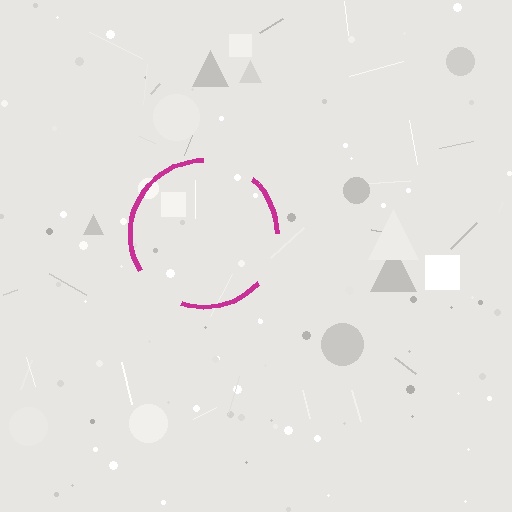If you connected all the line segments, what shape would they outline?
They would outline a circle.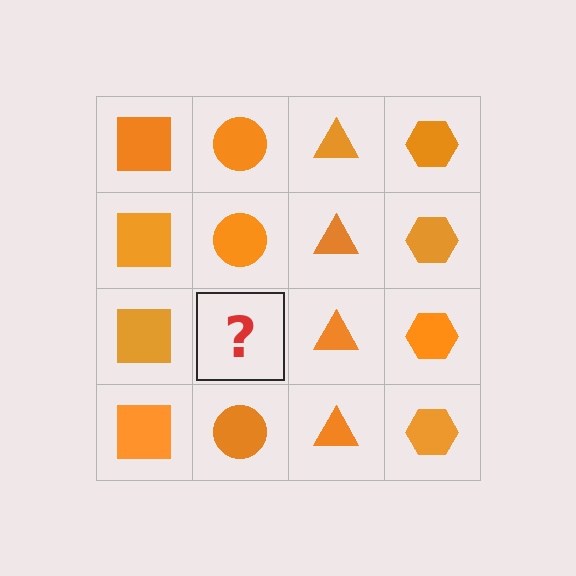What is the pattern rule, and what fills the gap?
The rule is that each column has a consistent shape. The gap should be filled with an orange circle.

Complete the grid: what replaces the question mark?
The question mark should be replaced with an orange circle.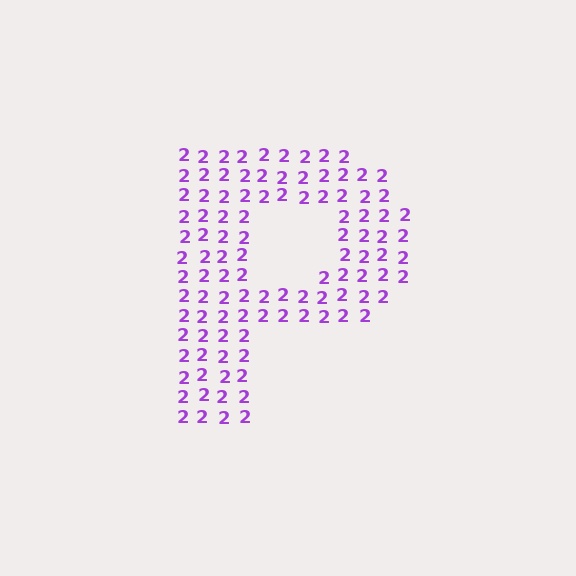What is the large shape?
The large shape is the letter P.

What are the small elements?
The small elements are digit 2's.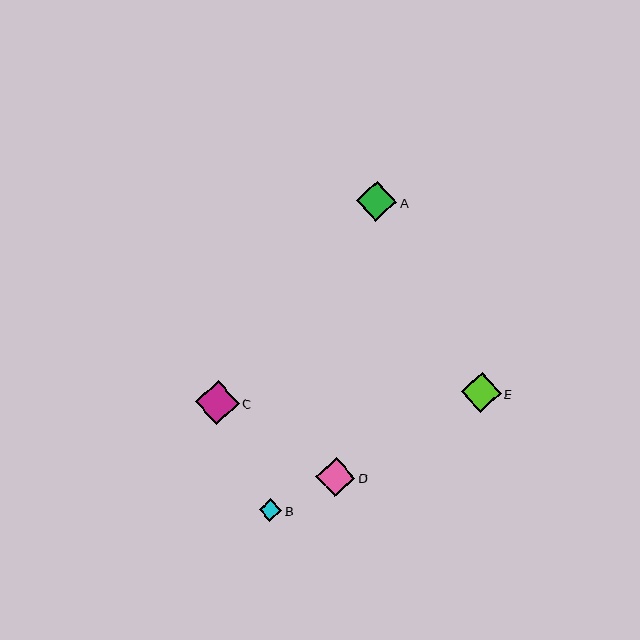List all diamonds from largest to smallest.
From largest to smallest: C, E, A, D, B.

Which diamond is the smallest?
Diamond B is the smallest with a size of approximately 22 pixels.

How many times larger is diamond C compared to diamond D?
Diamond C is approximately 1.1 times the size of diamond D.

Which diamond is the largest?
Diamond C is the largest with a size of approximately 44 pixels.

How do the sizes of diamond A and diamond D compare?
Diamond A and diamond D are approximately the same size.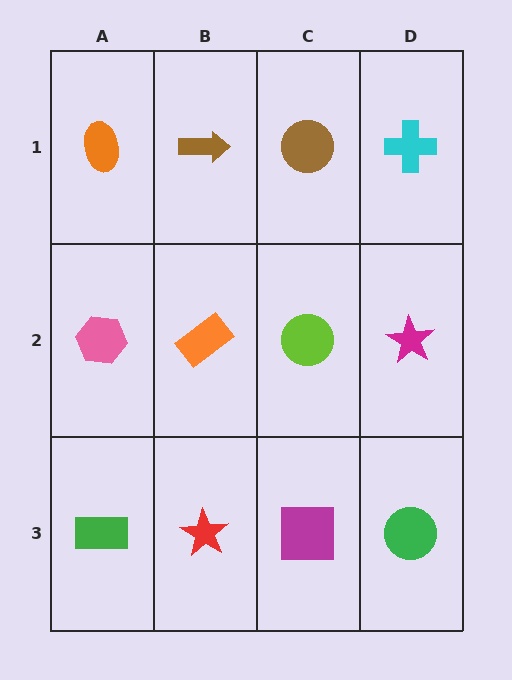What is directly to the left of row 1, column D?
A brown circle.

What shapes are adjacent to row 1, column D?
A magenta star (row 2, column D), a brown circle (row 1, column C).